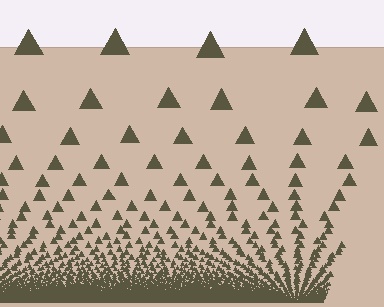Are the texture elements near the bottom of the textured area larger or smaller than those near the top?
Smaller. The gradient is inverted — elements near the bottom are smaller and denser.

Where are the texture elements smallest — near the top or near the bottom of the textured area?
Near the bottom.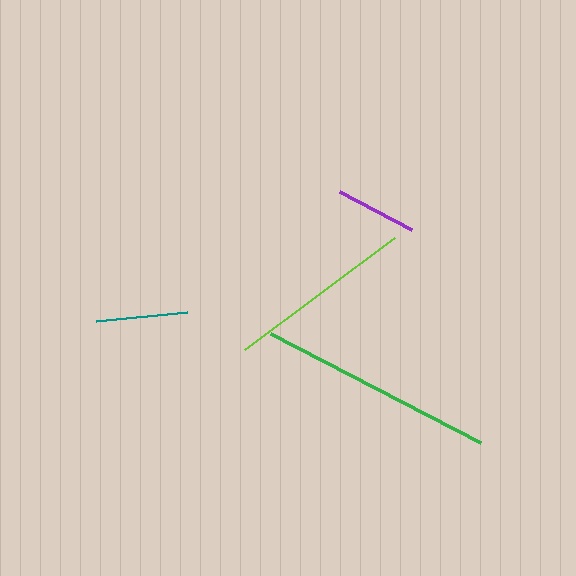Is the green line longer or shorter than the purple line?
The green line is longer than the purple line.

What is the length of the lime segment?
The lime segment is approximately 187 pixels long.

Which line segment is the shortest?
The purple line is the shortest at approximately 81 pixels.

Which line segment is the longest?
The green line is the longest at approximately 236 pixels.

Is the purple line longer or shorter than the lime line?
The lime line is longer than the purple line.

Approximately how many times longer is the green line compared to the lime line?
The green line is approximately 1.3 times the length of the lime line.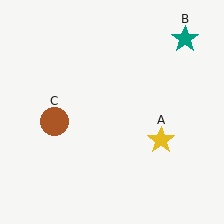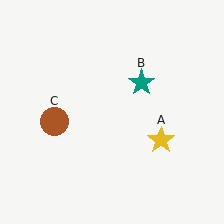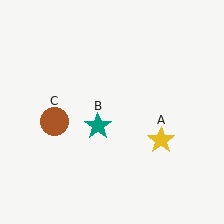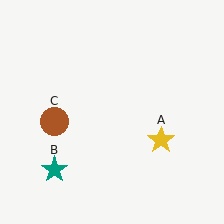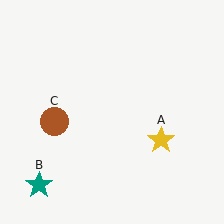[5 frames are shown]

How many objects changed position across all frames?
1 object changed position: teal star (object B).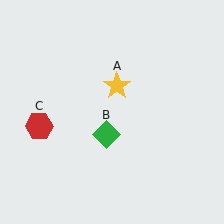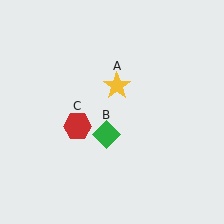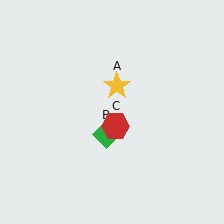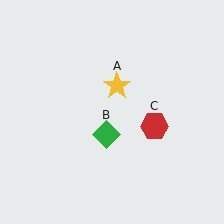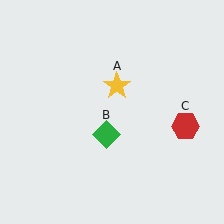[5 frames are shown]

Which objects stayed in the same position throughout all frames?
Yellow star (object A) and green diamond (object B) remained stationary.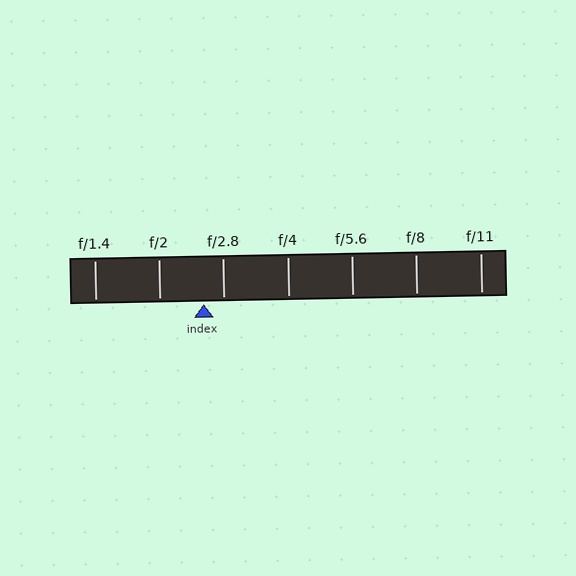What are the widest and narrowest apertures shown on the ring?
The widest aperture shown is f/1.4 and the narrowest is f/11.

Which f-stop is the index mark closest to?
The index mark is closest to f/2.8.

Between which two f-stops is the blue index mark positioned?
The index mark is between f/2 and f/2.8.